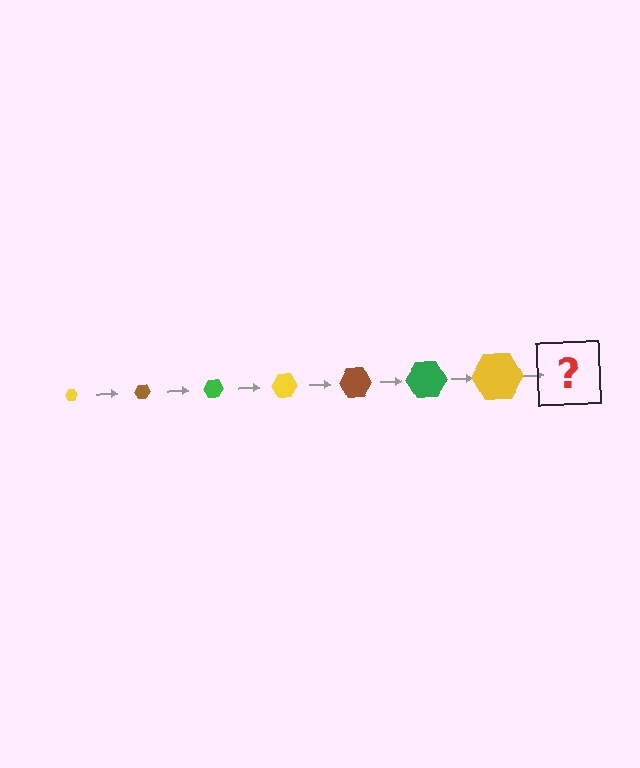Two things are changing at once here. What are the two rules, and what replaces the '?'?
The two rules are that the hexagon grows larger each step and the color cycles through yellow, brown, and green. The '?' should be a brown hexagon, larger than the previous one.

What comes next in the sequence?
The next element should be a brown hexagon, larger than the previous one.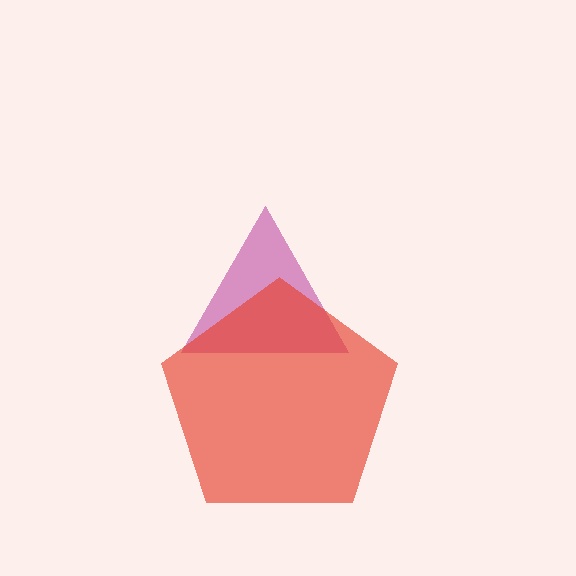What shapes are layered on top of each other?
The layered shapes are: a magenta triangle, a red pentagon.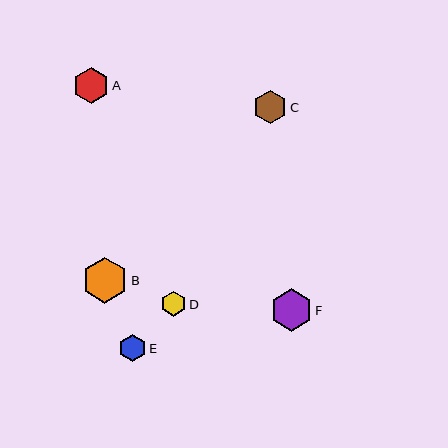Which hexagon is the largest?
Hexagon B is the largest with a size of approximately 46 pixels.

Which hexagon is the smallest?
Hexagon D is the smallest with a size of approximately 25 pixels.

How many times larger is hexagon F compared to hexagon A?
Hexagon F is approximately 1.2 times the size of hexagon A.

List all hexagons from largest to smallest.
From largest to smallest: B, F, A, C, E, D.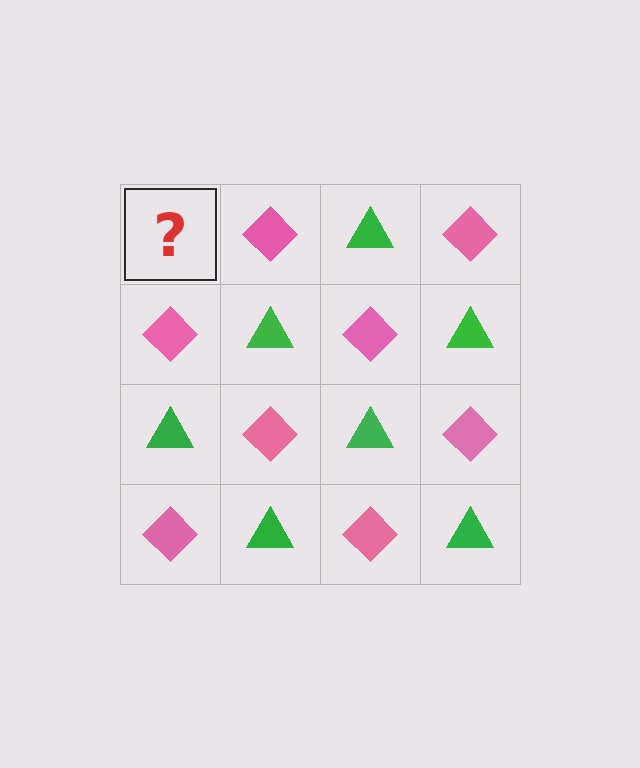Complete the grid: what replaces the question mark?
The question mark should be replaced with a green triangle.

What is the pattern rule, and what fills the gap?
The rule is that it alternates green triangle and pink diamond in a checkerboard pattern. The gap should be filled with a green triangle.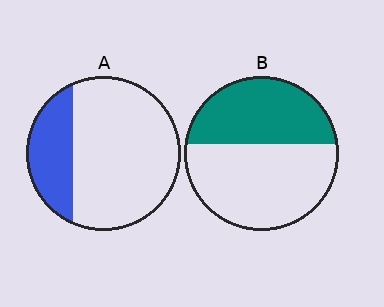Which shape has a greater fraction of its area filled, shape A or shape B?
Shape B.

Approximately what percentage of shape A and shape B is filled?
A is approximately 25% and B is approximately 40%.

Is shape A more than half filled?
No.